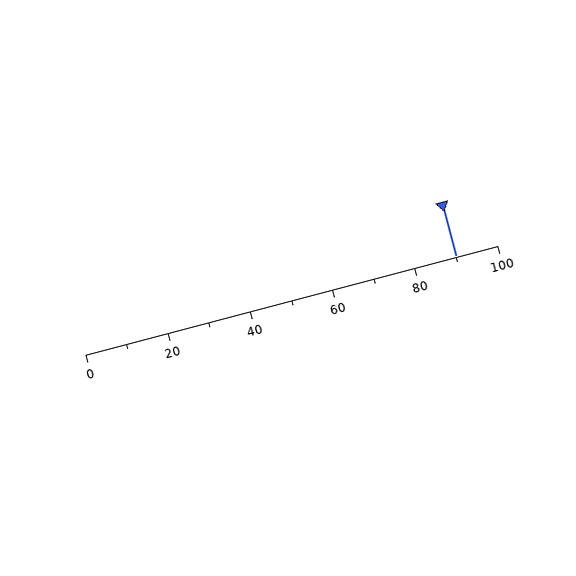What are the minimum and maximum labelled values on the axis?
The axis runs from 0 to 100.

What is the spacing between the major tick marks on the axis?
The major ticks are spaced 20 apart.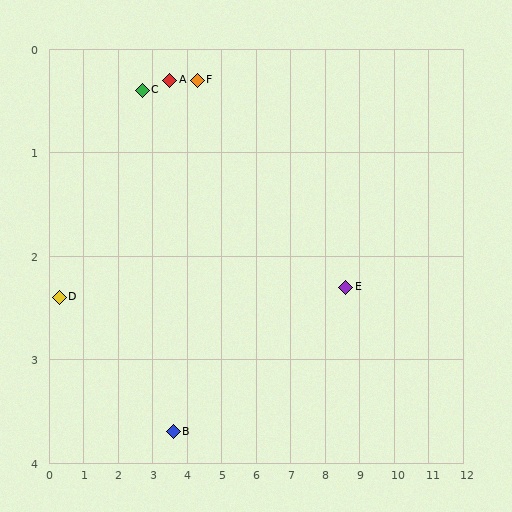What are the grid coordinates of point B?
Point B is at approximately (3.6, 3.7).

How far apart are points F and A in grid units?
Points F and A are about 0.8 grid units apart.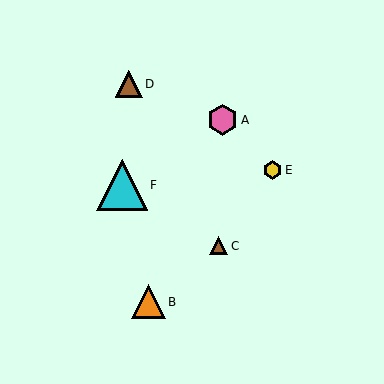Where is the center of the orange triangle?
The center of the orange triangle is at (148, 302).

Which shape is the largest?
The cyan triangle (labeled F) is the largest.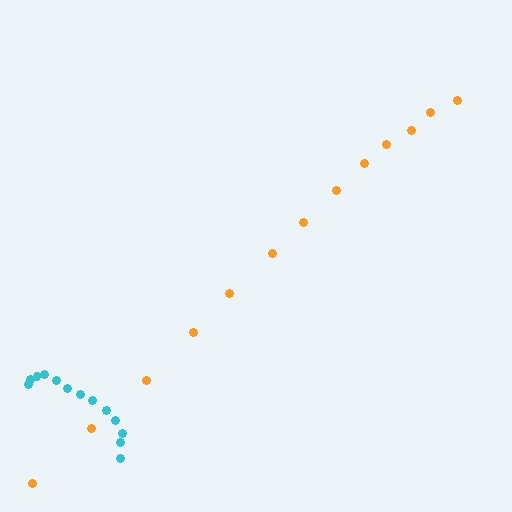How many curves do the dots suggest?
There are 2 distinct paths.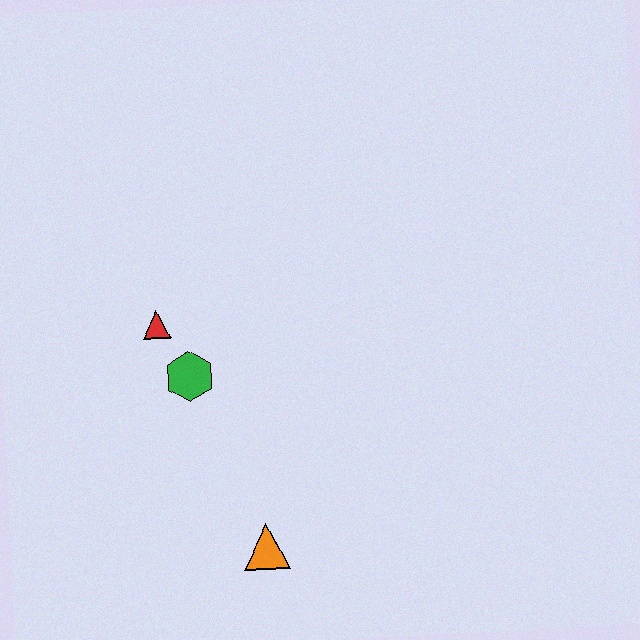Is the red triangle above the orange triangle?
Yes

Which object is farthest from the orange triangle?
The red triangle is farthest from the orange triangle.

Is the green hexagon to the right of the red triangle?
Yes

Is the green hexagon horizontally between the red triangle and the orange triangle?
Yes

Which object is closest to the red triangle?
The green hexagon is closest to the red triangle.